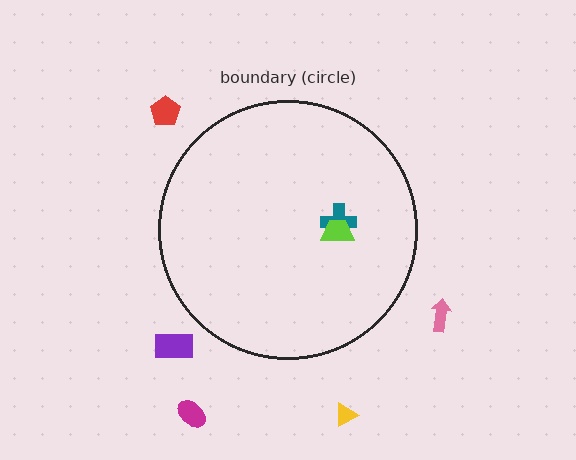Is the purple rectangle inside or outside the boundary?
Outside.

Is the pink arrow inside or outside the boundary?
Outside.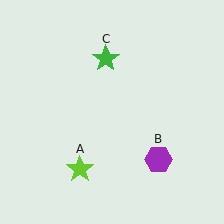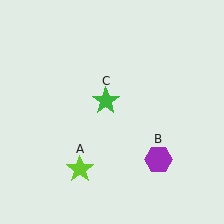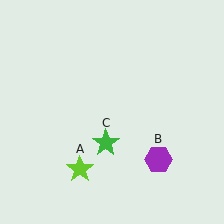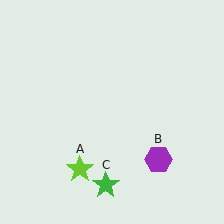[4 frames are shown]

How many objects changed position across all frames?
1 object changed position: green star (object C).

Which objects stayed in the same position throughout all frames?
Lime star (object A) and purple hexagon (object B) remained stationary.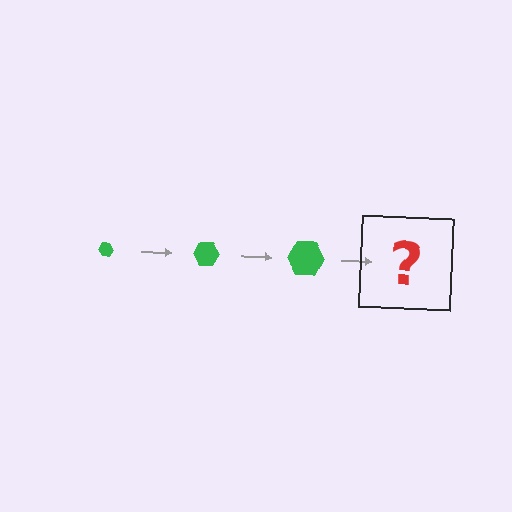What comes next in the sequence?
The next element should be a green hexagon, larger than the previous one.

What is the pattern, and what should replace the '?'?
The pattern is that the hexagon gets progressively larger each step. The '?' should be a green hexagon, larger than the previous one.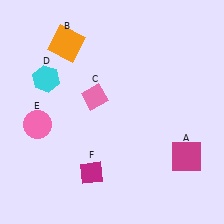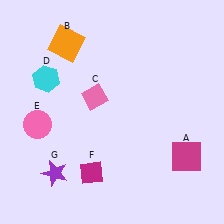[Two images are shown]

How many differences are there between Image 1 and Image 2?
There is 1 difference between the two images.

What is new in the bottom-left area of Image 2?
A purple star (G) was added in the bottom-left area of Image 2.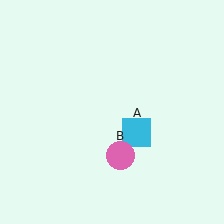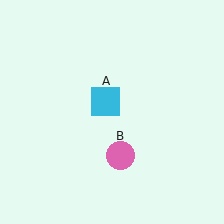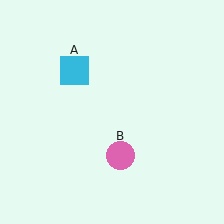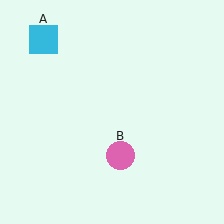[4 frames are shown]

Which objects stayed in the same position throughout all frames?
Pink circle (object B) remained stationary.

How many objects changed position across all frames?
1 object changed position: cyan square (object A).